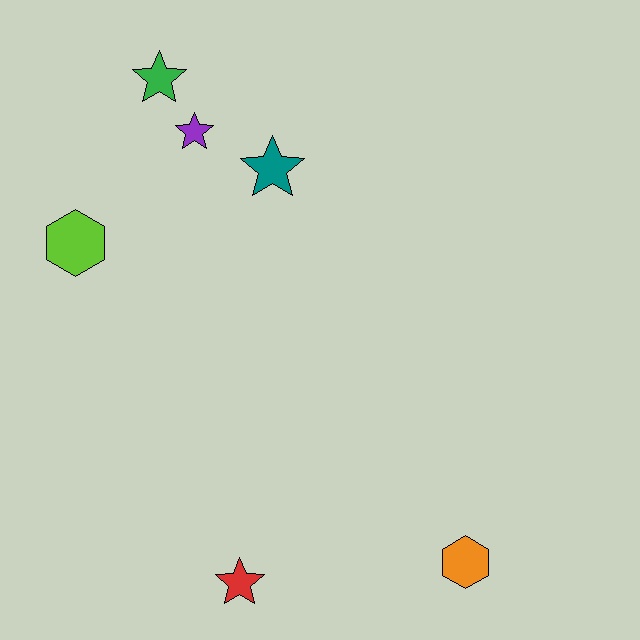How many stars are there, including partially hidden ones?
There are 4 stars.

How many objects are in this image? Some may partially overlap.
There are 6 objects.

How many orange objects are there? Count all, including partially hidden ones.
There is 1 orange object.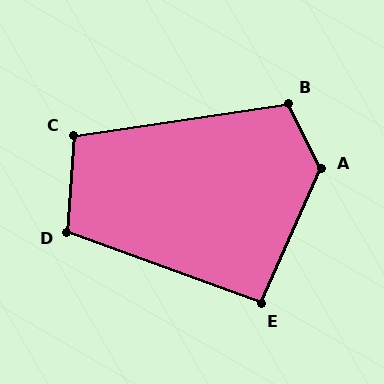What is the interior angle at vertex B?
Approximately 108 degrees (obtuse).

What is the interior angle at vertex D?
Approximately 106 degrees (obtuse).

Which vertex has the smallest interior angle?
E, at approximately 94 degrees.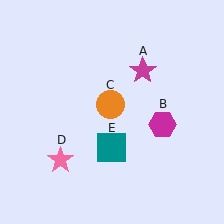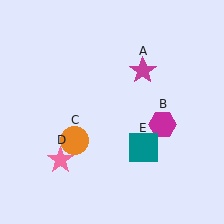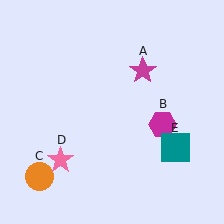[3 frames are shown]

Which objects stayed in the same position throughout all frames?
Magenta star (object A) and magenta hexagon (object B) and pink star (object D) remained stationary.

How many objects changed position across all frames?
2 objects changed position: orange circle (object C), teal square (object E).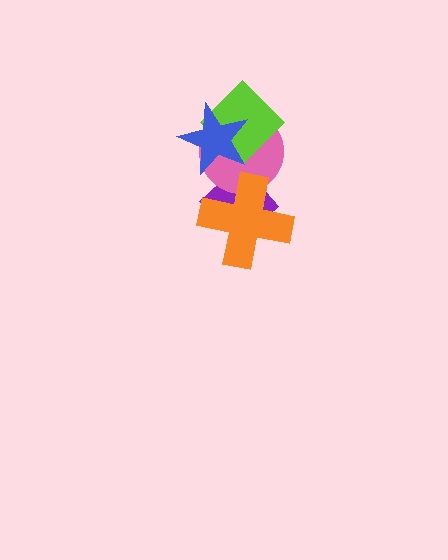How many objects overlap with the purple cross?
4 objects overlap with the purple cross.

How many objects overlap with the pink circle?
4 objects overlap with the pink circle.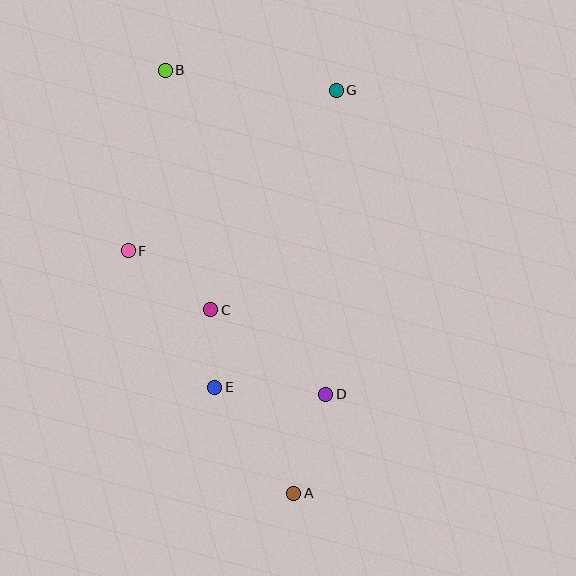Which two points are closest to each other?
Points C and E are closest to each other.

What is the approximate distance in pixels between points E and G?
The distance between E and G is approximately 320 pixels.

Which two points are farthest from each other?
Points A and B are farthest from each other.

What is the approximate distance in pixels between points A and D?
The distance between A and D is approximately 104 pixels.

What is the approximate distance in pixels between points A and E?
The distance between A and E is approximately 132 pixels.